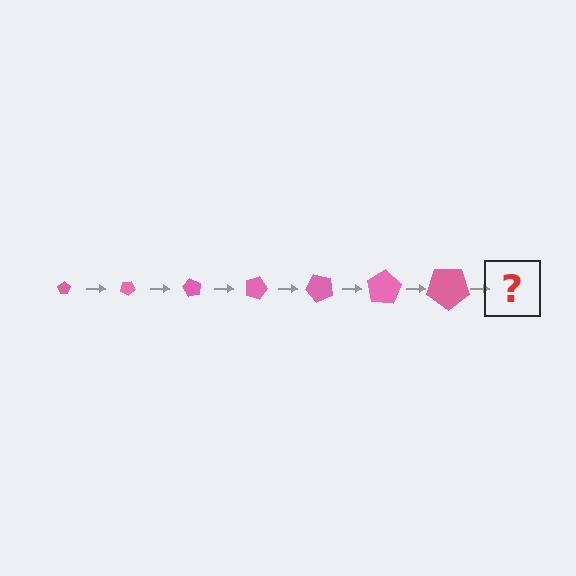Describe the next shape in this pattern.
It should be a pentagon, larger than the previous one and rotated 210 degrees from the start.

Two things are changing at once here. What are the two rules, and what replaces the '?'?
The two rules are that the pentagon grows larger each step and it rotates 30 degrees each step. The '?' should be a pentagon, larger than the previous one and rotated 210 degrees from the start.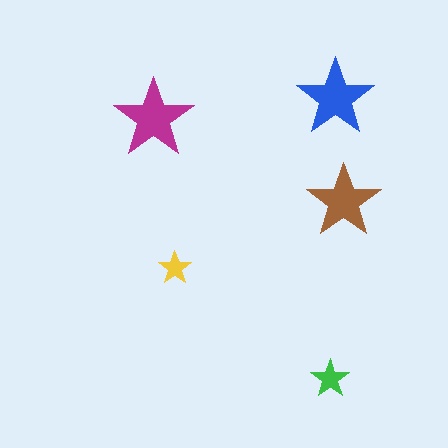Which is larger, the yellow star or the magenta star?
The magenta one.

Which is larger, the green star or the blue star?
The blue one.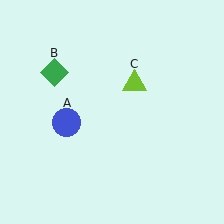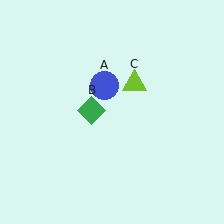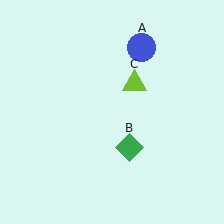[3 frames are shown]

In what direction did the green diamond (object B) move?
The green diamond (object B) moved down and to the right.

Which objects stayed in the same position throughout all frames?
Lime triangle (object C) remained stationary.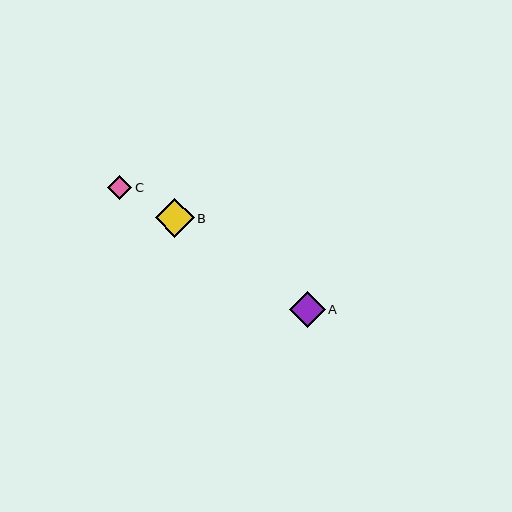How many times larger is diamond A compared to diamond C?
Diamond A is approximately 1.5 times the size of diamond C.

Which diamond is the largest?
Diamond B is the largest with a size of approximately 39 pixels.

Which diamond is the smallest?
Diamond C is the smallest with a size of approximately 25 pixels.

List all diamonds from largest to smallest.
From largest to smallest: B, A, C.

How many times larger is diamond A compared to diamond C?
Diamond A is approximately 1.5 times the size of diamond C.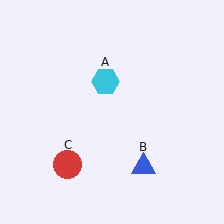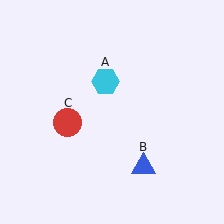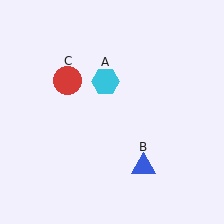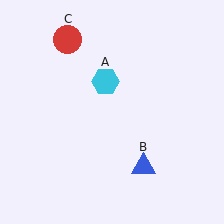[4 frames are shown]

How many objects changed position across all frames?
1 object changed position: red circle (object C).